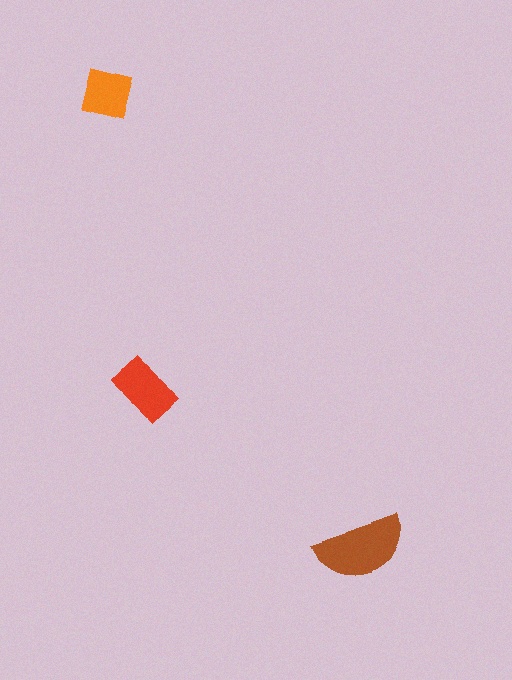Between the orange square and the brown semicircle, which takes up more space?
The brown semicircle.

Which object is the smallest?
The orange square.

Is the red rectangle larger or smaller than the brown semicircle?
Smaller.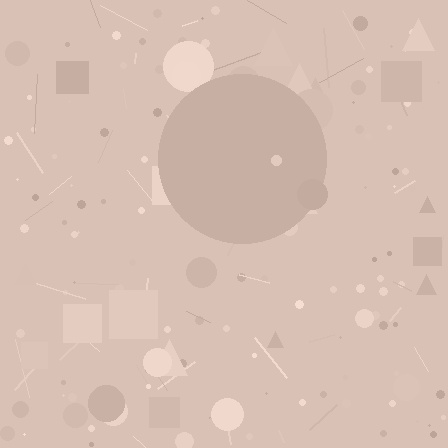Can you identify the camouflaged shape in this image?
The camouflaged shape is a circle.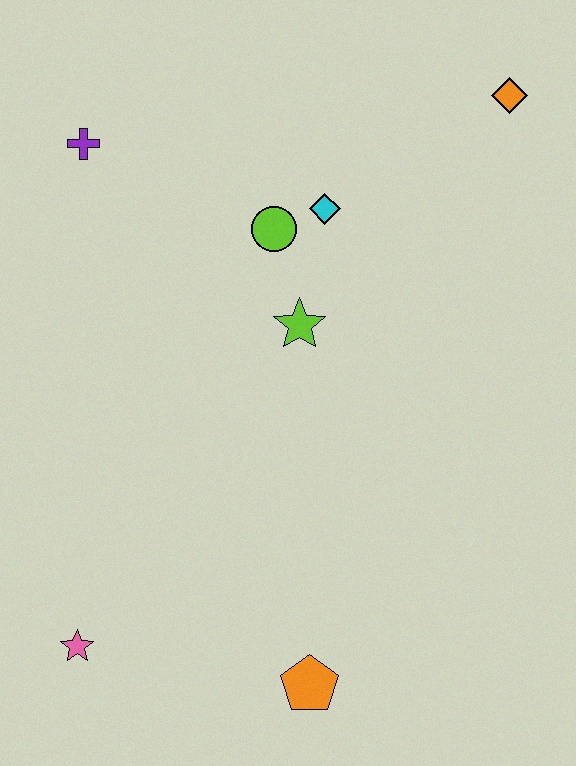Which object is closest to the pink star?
The orange pentagon is closest to the pink star.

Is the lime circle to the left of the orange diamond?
Yes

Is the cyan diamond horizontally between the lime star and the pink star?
No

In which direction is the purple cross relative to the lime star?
The purple cross is to the left of the lime star.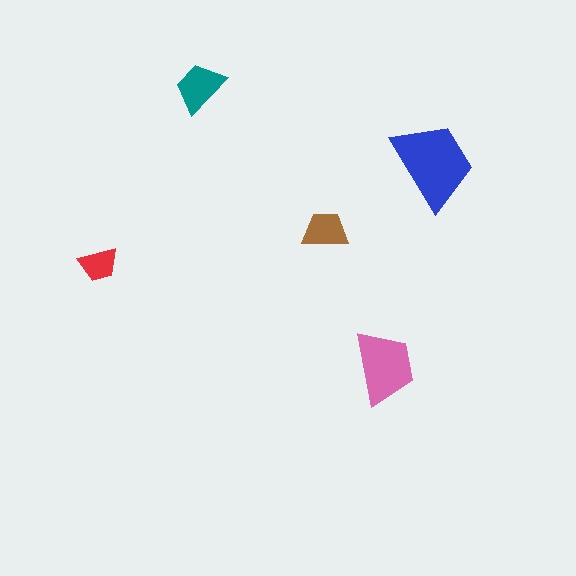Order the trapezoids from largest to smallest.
the blue one, the pink one, the teal one, the brown one, the red one.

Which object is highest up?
The teal trapezoid is topmost.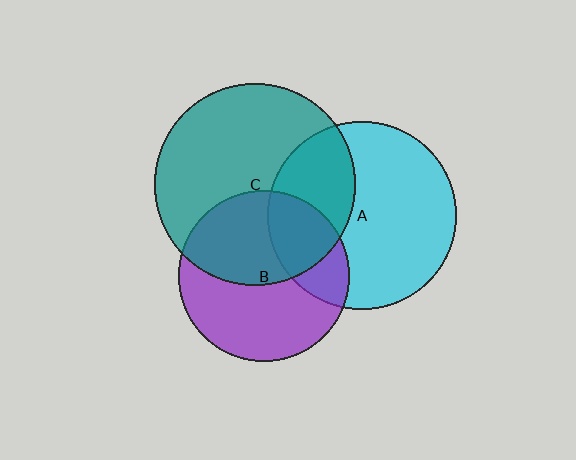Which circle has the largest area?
Circle C (teal).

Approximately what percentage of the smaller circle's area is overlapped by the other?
Approximately 45%.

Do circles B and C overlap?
Yes.